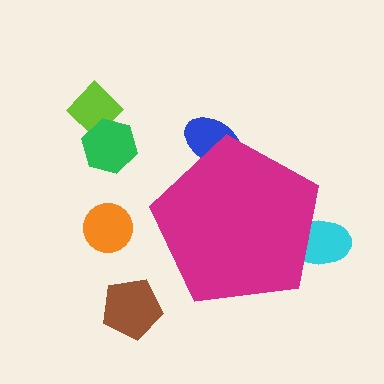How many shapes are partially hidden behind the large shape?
2 shapes are partially hidden.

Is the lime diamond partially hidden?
No, the lime diamond is fully visible.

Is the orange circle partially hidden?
No, the orange circle is fully visible.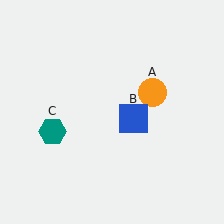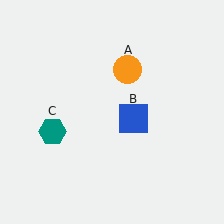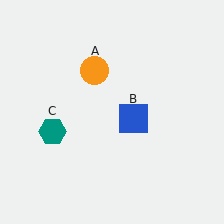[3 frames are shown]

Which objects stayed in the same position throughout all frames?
Blue square (object B) and teal hexagon (object C) remained stationary.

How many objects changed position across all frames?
1 object changed position: orange circle (object A).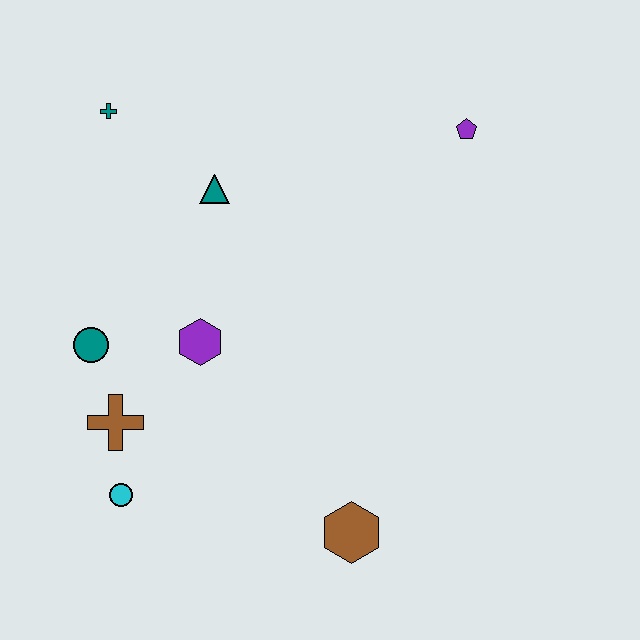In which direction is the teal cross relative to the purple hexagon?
The teal cross is above the purple hexagon.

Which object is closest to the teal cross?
The teal triangle is closest to the teal cross.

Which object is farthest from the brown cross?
The purple pentagon is farthest from the brown cross.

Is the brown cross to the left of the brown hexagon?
Yes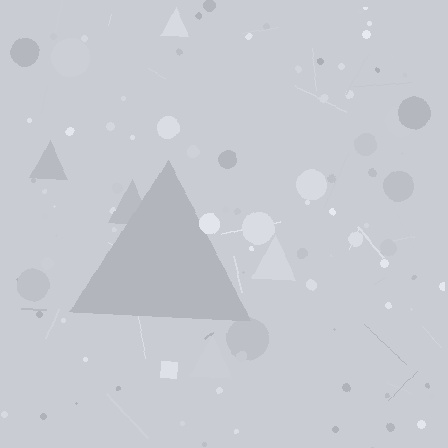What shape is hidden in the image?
A triangle is hidden in the image.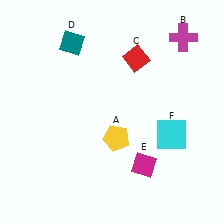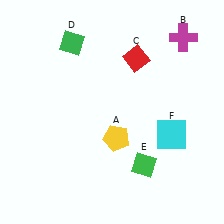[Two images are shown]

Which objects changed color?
D changed from teal to green. E changed from magenta to green.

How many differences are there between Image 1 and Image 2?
There are 2 differences between the two images.